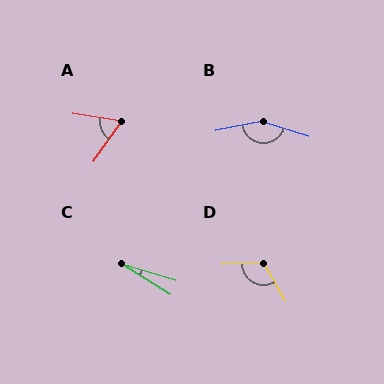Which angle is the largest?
B, at approximately 152 degrees.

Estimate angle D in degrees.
Approximately 118 degrees.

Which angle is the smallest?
C, at approximately 15 degrees.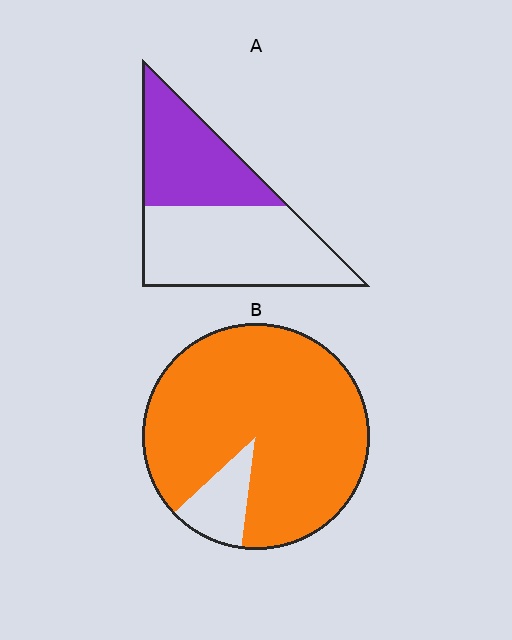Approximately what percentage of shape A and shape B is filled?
A is approximately 40% and B is approximately 90%.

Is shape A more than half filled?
No.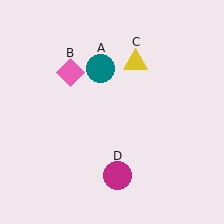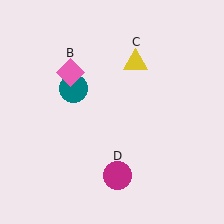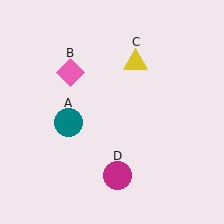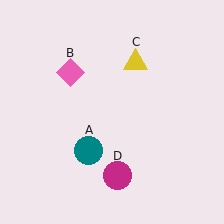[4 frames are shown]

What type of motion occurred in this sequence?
The teal circle (object A) rotated counterclockwise around the center of the scene.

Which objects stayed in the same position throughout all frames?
Pink diamond (object B) and yellow triangle (object C) and magenta circle (object D) remained stationary.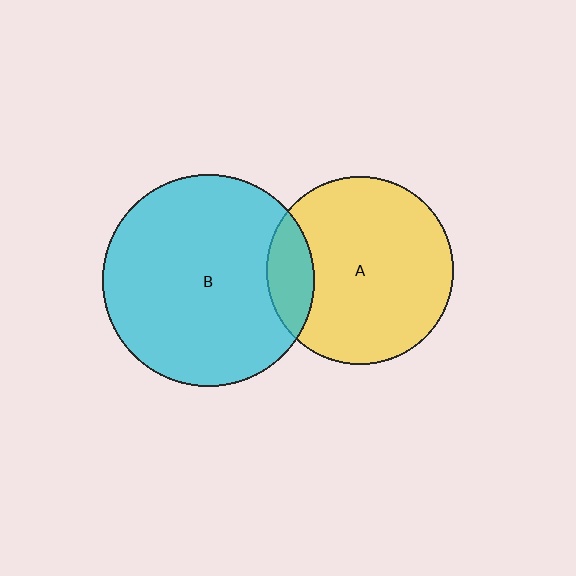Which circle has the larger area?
Circle B (cyan).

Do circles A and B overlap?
Yes.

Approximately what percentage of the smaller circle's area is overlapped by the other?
Approximately 15%.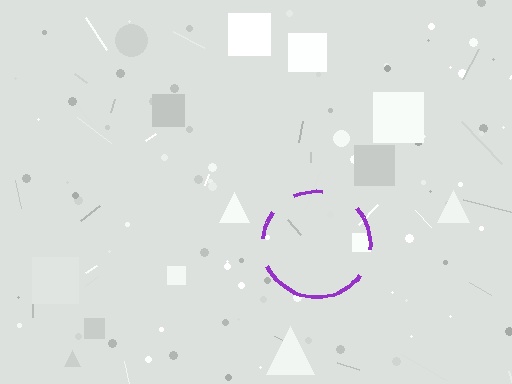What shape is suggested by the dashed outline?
The dashed outline suggests a circle.